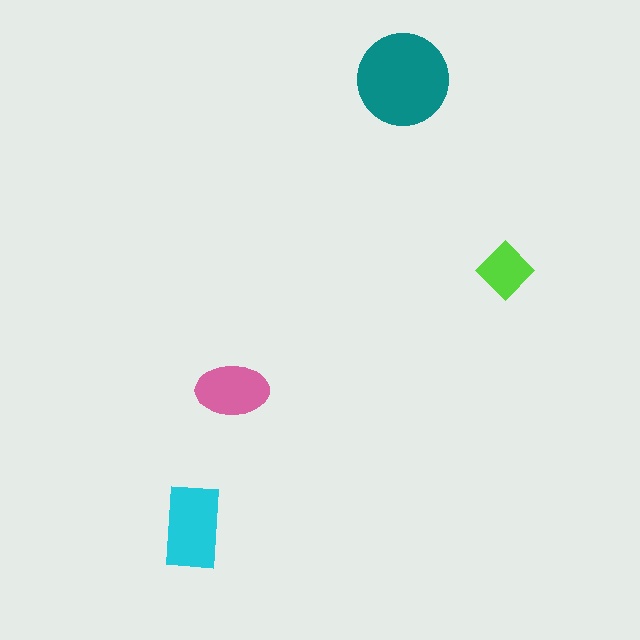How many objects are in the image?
There are 4 objects in the image.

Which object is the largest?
The teal circle.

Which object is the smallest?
The lime diamond.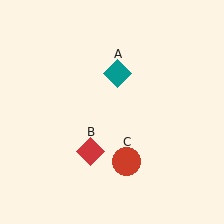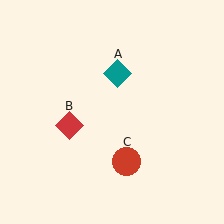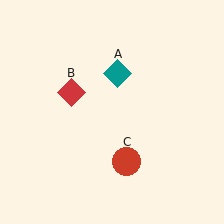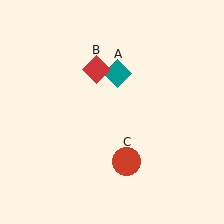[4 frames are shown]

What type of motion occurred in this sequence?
The red diamond (object B) rotated clockwise around the center of the scene.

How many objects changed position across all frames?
1 object changed position: red diamond (object B).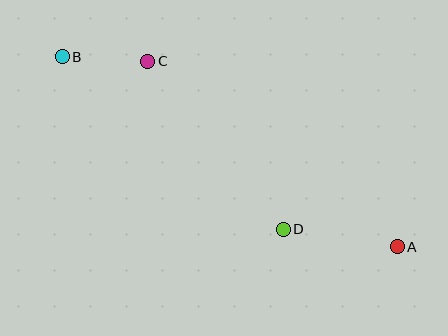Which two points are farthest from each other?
Points A and B are farthest from each other.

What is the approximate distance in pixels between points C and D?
The distance between C and D is approximately 216 pixels.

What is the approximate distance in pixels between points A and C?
The distance between A and C is approximately 311 pixels.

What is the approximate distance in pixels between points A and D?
The distance between A and D is approximately 115 pixels.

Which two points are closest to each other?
Points B and C are closest to each other.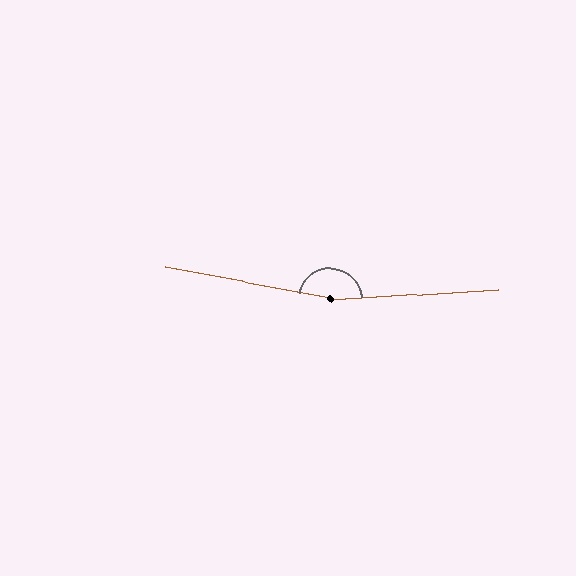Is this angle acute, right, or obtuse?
It is obtuse.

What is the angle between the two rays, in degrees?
Approximately 166 degrees.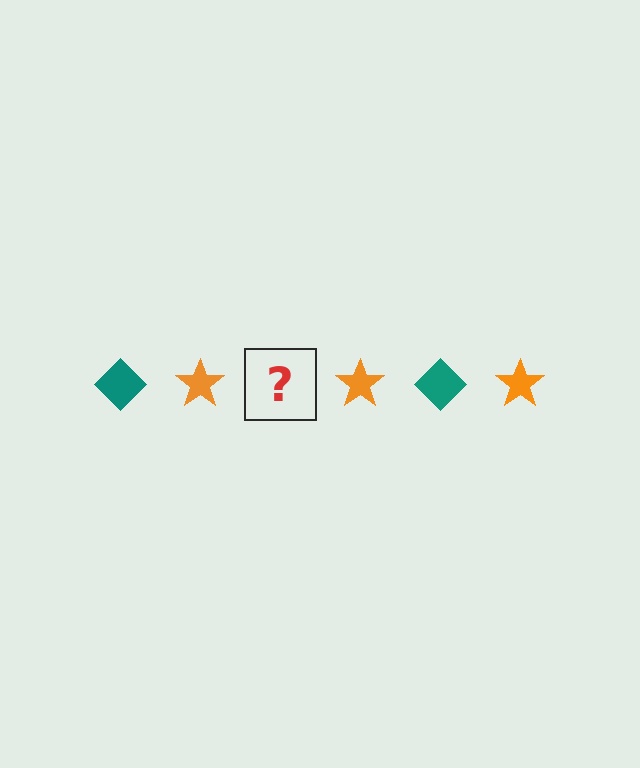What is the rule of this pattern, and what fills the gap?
The rule is that the pattern alternates between teal diamond and orange star. The gap should be filled with a teal diamond.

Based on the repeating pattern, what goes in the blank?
The blank should be a teal diamond.